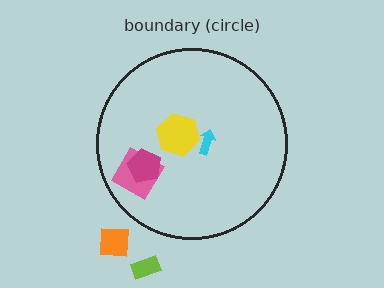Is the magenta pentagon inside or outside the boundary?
Inside.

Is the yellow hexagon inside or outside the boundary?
Inside.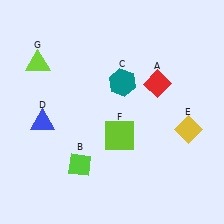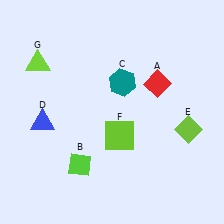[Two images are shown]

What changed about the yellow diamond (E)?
In Image 1, E is yellow. In Image 2, it changed to lime.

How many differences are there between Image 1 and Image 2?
There is 1 difference between the two images.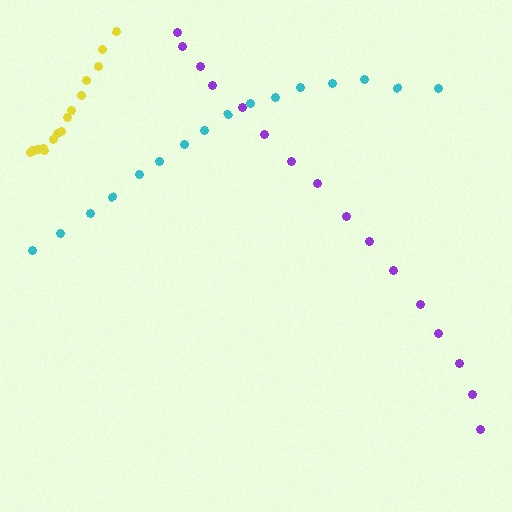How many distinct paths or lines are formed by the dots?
There are 3 distinct paths.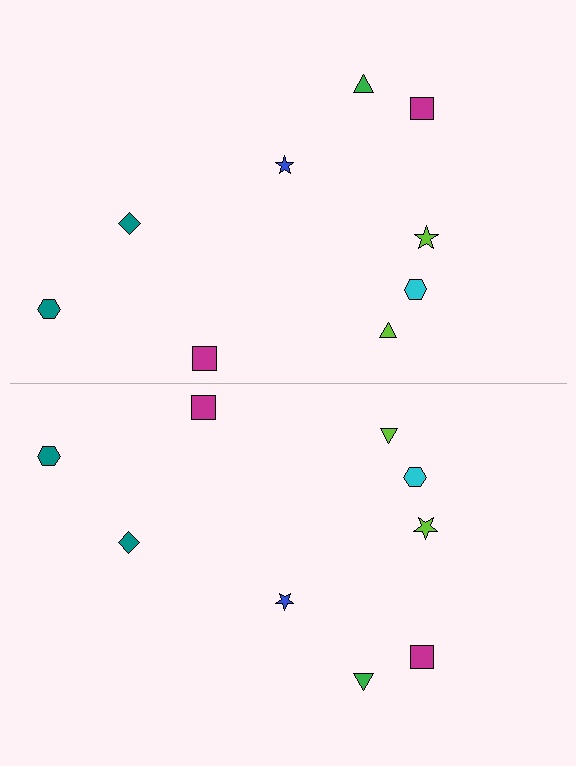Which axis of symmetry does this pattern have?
The pattern has a horizontal axis of symmetry running through the center of the image.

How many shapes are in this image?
There are 18 shapes in this image.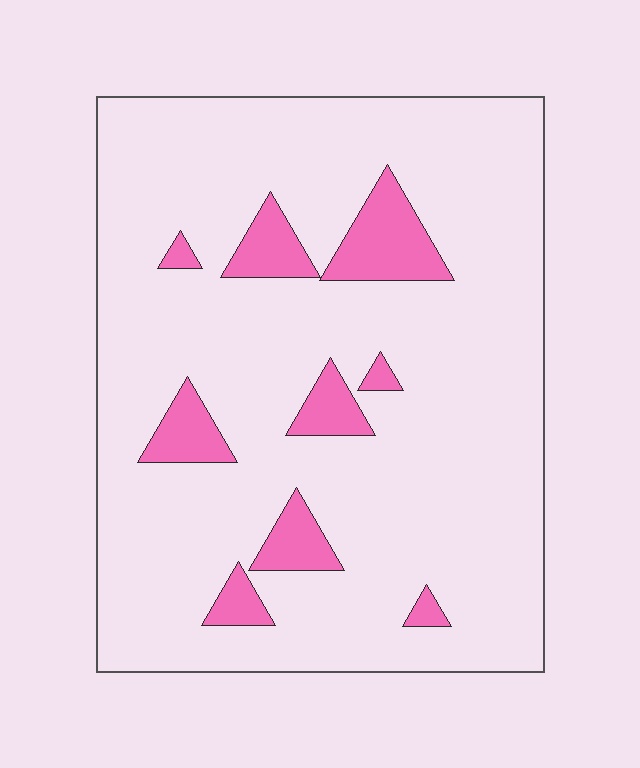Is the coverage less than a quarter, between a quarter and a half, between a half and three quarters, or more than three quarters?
Less than a quarter.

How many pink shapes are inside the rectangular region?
9.